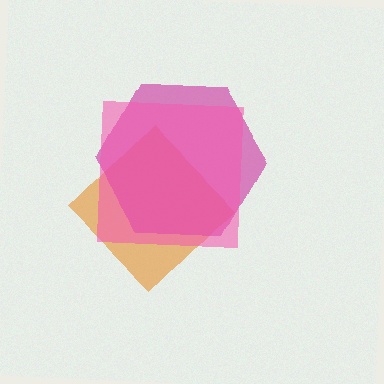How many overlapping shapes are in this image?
There are 3 overlapping shapes in the image.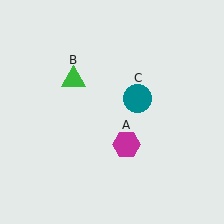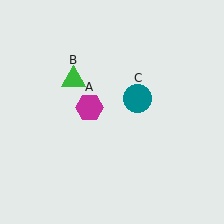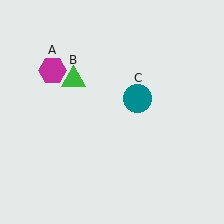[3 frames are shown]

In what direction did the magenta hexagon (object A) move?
The magenta hexagon (object A) moved up and to the left.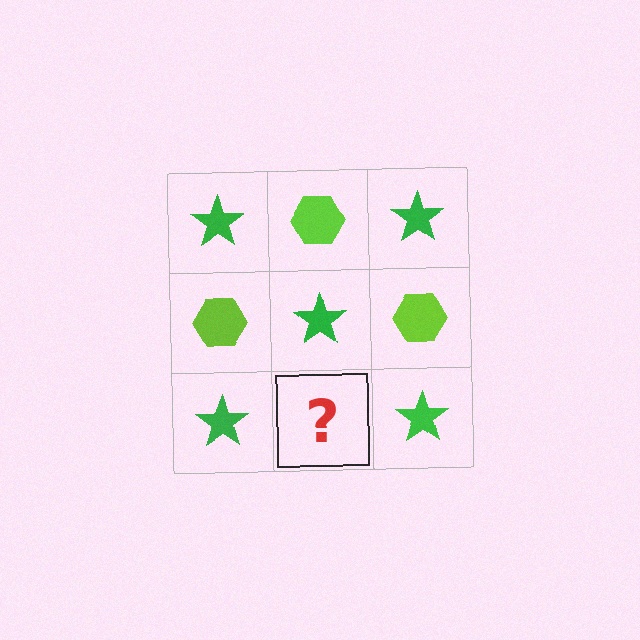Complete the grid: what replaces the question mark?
The question mark should be replaced with a lime hexagon.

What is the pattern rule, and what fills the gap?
The rule is that it alternates green star and lime hexagon in a checkerboard pattern. The gap should be filled with a lime hexagon.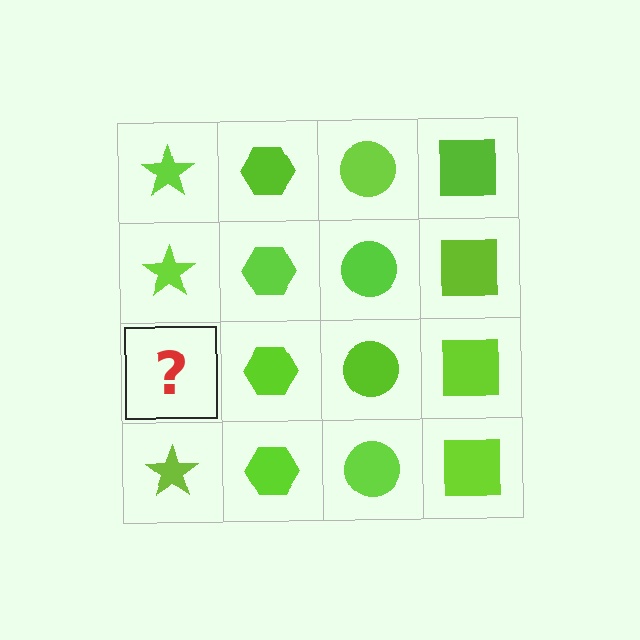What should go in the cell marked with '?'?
The missing cell should contain a lime star.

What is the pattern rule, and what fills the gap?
The rule is that each column has a consistent shape. The gap should be filled with a lime star.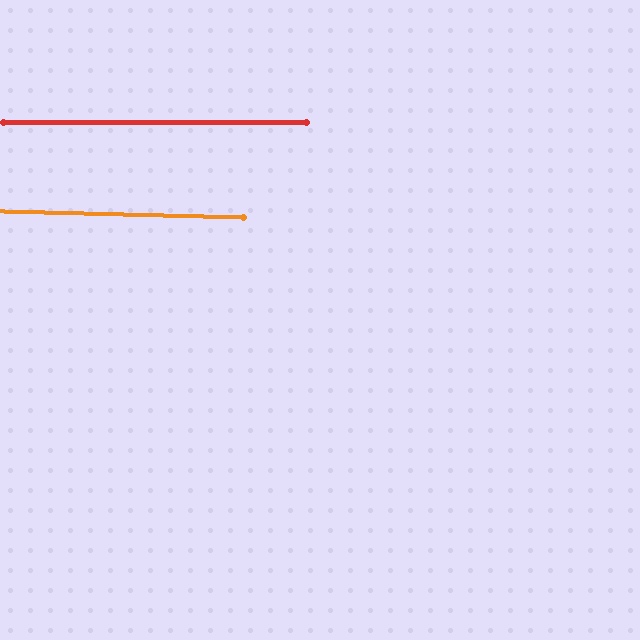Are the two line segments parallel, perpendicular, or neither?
Parallel — their directions differ by only 1.3°.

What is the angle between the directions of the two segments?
Approximately 1 degree.